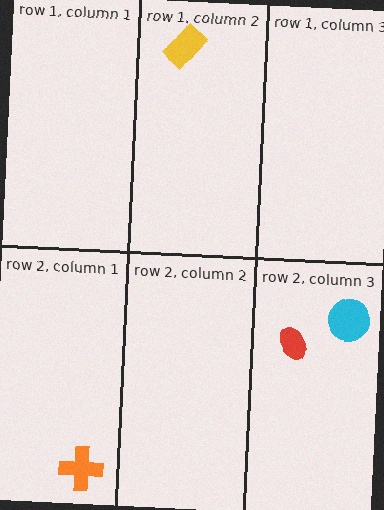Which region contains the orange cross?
The row 2, column 1 region.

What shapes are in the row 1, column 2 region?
The yellow rectangle.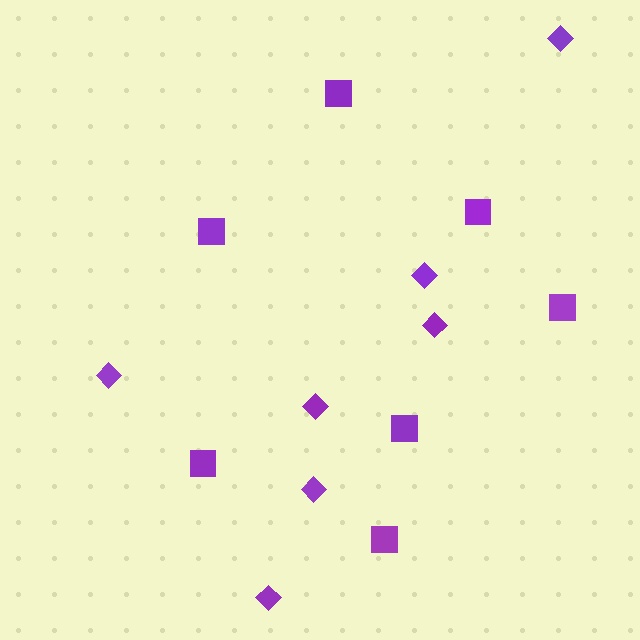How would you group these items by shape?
There are 2 groups: one group of diamonds (7) and one group of squares (7).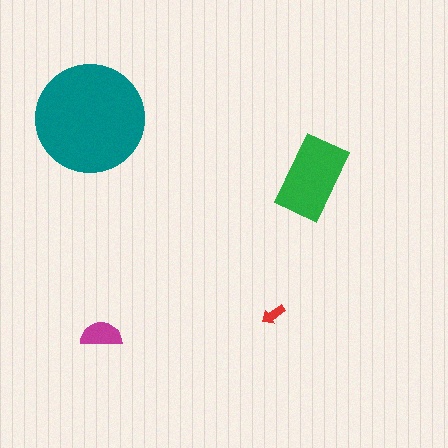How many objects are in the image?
There are 4 objects in the image.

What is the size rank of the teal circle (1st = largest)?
1st.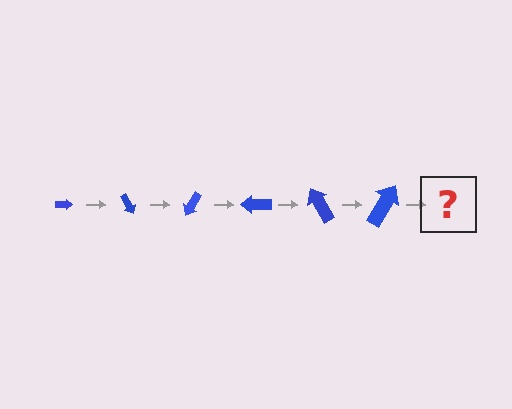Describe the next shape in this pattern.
It should be an arrow, larger than the previous one and rotated 360 degrees from the start.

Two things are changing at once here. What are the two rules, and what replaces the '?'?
The two rules are that the arrow grows larger each step and it rotates 60 degrees each step. The '?' should be an arrow, larger than the previous one and rotated 360 degrees from the start.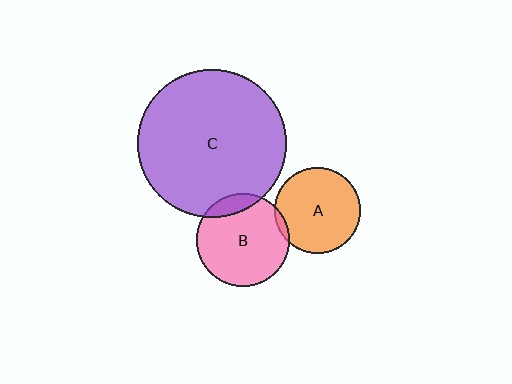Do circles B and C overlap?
Yes.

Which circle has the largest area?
Circle C (purple).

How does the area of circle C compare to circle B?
Approximately 2.5 times.